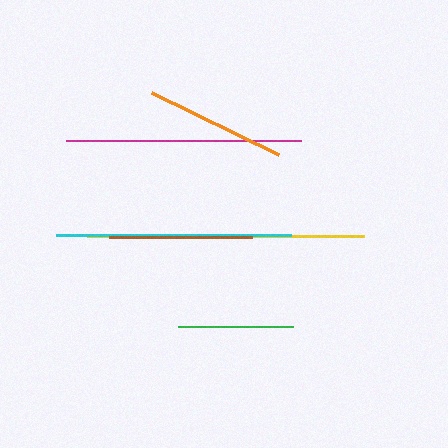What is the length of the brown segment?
The brown segment is approximately 143 pixels long.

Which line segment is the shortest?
The green line is the shortest at approximately 115 pixels.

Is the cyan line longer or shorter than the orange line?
The cyan line is longer than the orange line.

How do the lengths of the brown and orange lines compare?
The brown and orange lines are approximately the same length.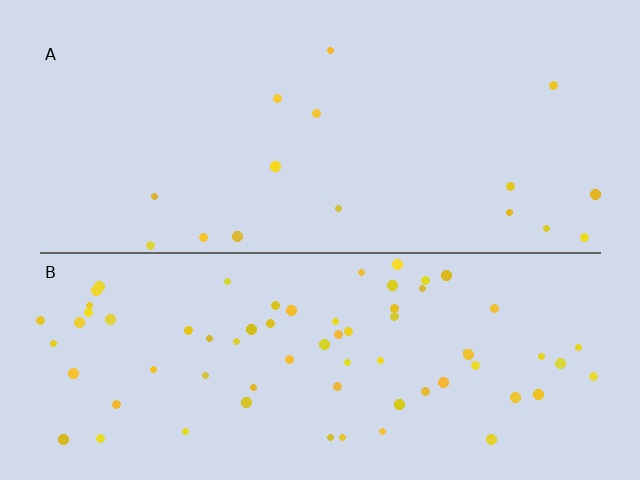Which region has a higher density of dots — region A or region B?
B (the bottom).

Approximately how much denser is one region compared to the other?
Approximately 4.4× — region B over region A.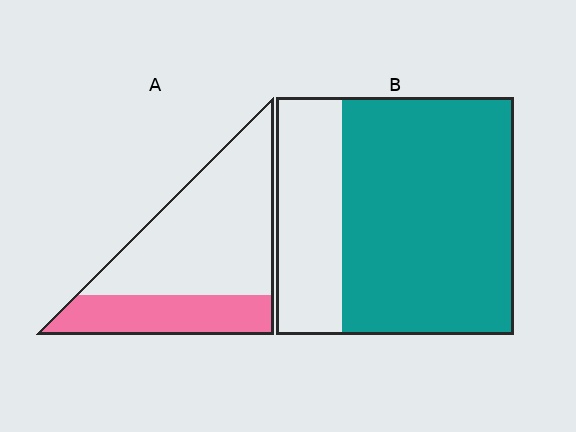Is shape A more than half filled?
No.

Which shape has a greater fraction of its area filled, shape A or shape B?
Shape B.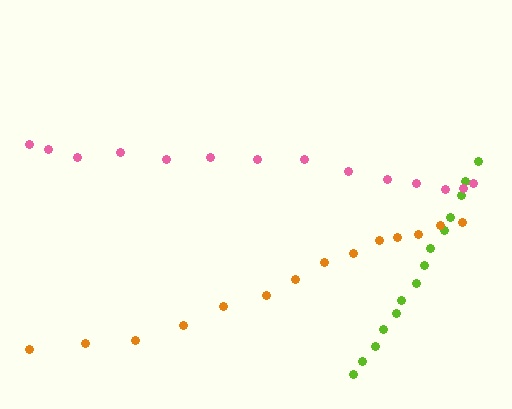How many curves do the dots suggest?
There are 3 distinct paths.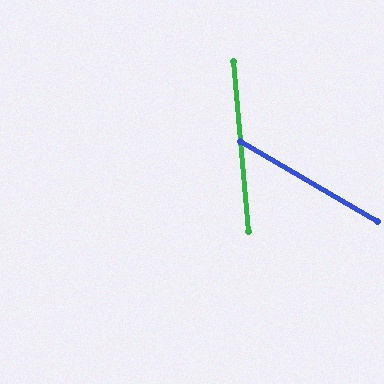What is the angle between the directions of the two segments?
Approximately 55 degrees.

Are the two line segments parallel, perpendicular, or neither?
Neither parallel nor perpendicular — they differ by about 55°.